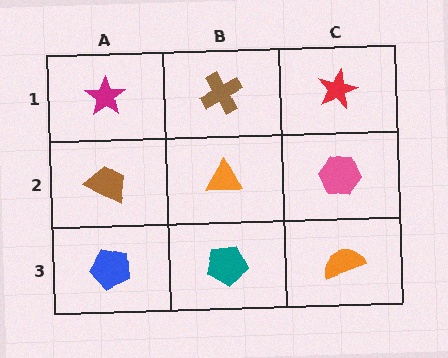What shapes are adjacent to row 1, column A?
A brown trapezoid (row 2, column A), a brown cross (row 1, column B).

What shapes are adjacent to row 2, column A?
A magenta star (row 1, column A), a blue pentagon (row 3, column A), an orange triangle (row 2, column B).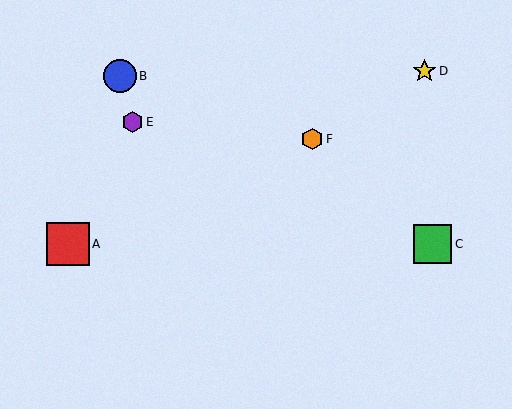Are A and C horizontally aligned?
Yes, both are at y≈244.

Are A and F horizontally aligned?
No, A is at y≈244 and F is at y≈139.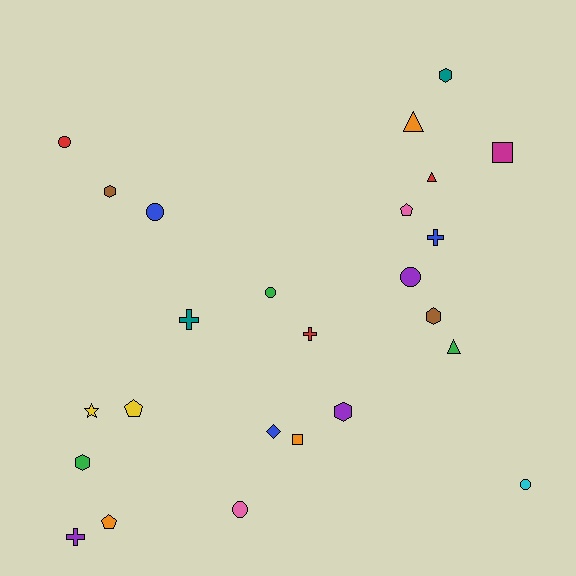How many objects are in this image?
There are 25 objects.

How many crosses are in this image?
There are 4 crosses.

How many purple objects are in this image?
There are 3 purple objects.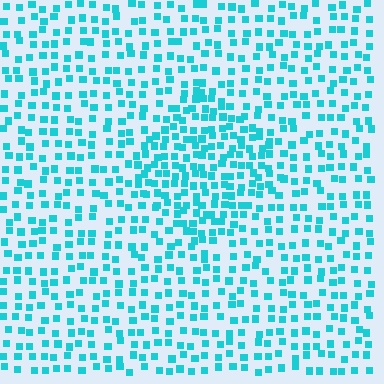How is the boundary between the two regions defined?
The boundary is defined by a change in element density (approximately 1.7x ratio). All elements are the same color, size, and shape.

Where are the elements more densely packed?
The elements are more densely packed inside the diamond boundary.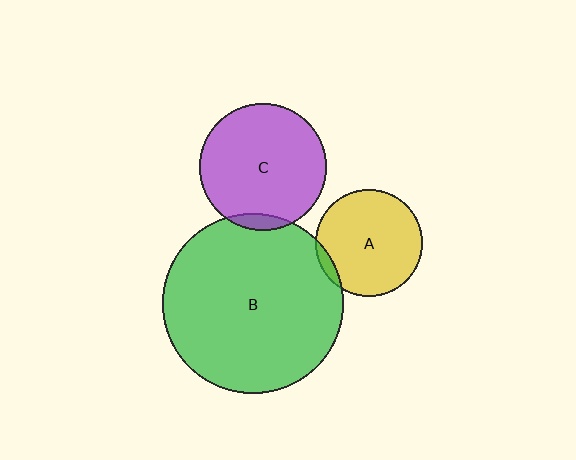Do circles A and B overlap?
Yes.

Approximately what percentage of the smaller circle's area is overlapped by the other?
Approximately 5%.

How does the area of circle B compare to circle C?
Approximately 2.0 times.